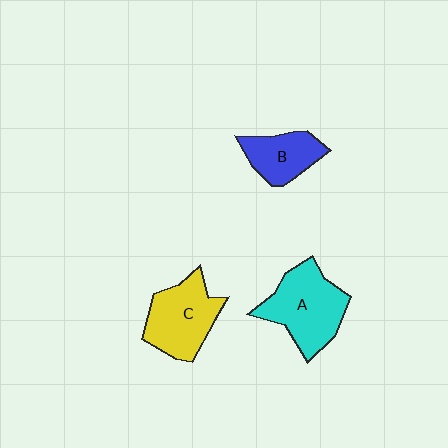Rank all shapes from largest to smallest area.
From largest to smallest: A (cyan), C (yellow), B (blue).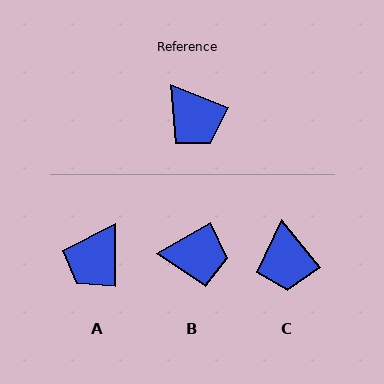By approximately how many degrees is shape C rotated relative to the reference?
Approximately 30 degrees clockwise.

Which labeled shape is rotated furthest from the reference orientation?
A, about 68 degrees away.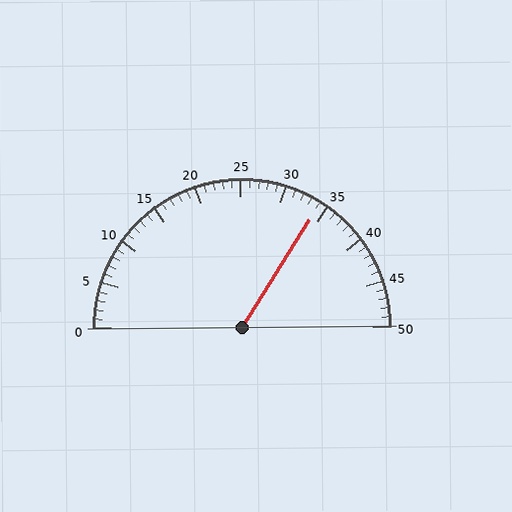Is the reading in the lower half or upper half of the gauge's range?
The reading is in the upper half of the range (0 to 50).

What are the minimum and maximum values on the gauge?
The gauge ranges from 0 to 50.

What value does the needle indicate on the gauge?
The needle indicates approximately 34.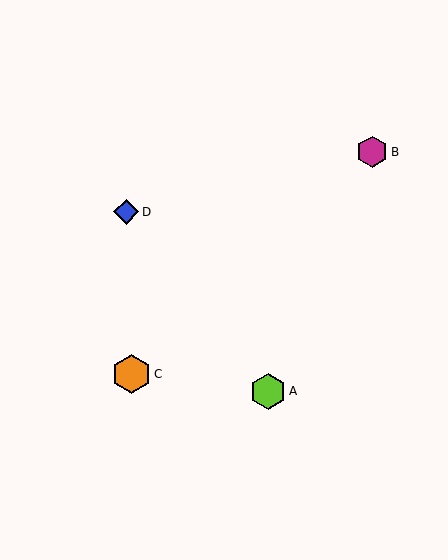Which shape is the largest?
The orange hexagon (labeled C) is the largest.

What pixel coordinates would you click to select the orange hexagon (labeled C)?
Click at (131, 374) to select the orange hexagon C.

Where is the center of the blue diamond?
The center of the blue diamond is at (126, 212).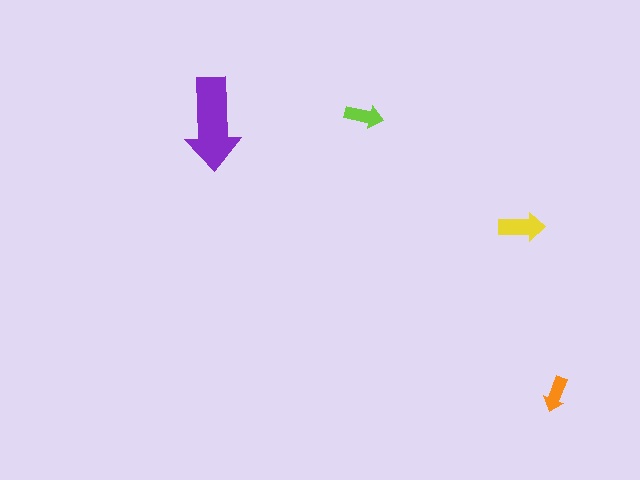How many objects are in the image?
There are 4 objects in the image.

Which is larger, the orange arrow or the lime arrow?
The lime one.